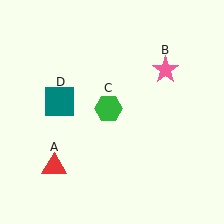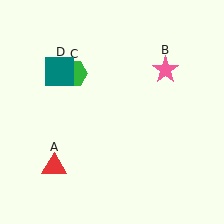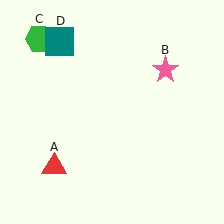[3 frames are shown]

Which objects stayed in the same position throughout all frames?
Red triangle (object A) and pink star (object B) remained stationary.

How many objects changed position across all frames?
2 objects changed position: green hexagon (object C), teal square (object D).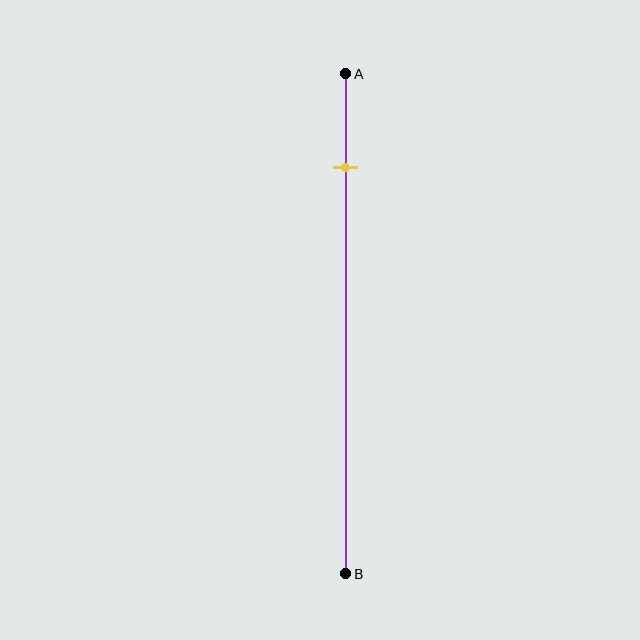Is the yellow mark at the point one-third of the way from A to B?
No, the mark is at about 20% from A, not at the 33% one-third point.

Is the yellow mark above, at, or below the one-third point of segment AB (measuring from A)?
The yellow mark is above the one-third point of segment AB.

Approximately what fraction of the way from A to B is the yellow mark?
The yellow mark is approximately 20% of the way from A to B.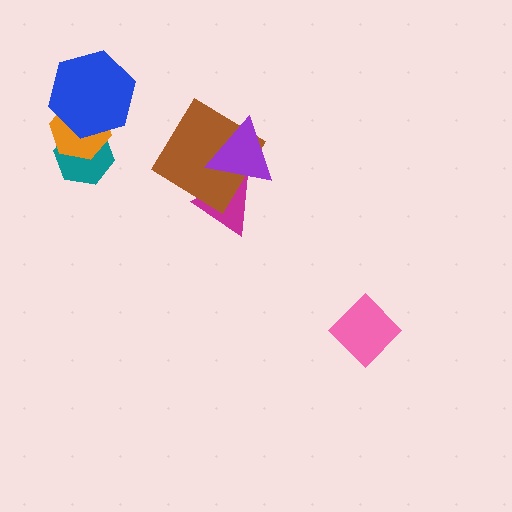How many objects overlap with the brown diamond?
2 objects overlap with the brown diamond.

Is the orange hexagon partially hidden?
Yes, it is partially covered by another shape.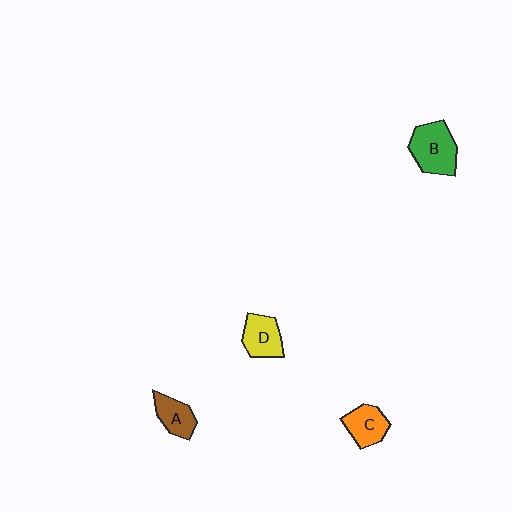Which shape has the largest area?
Shape B (green).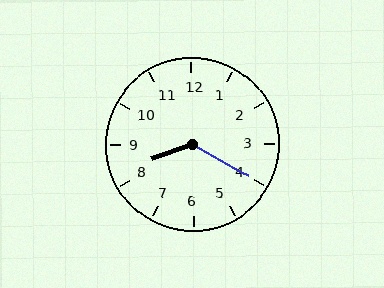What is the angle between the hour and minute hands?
Approximately 130 degrees.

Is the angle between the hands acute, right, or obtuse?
It is obtuse.